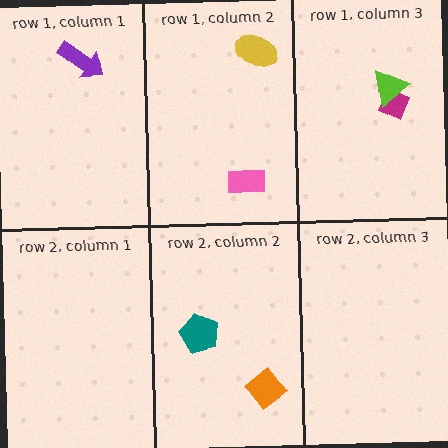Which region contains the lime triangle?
The row 1, column 3 region.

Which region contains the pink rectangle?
The row 1, column 2 region.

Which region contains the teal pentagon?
The row 2, column 2 region.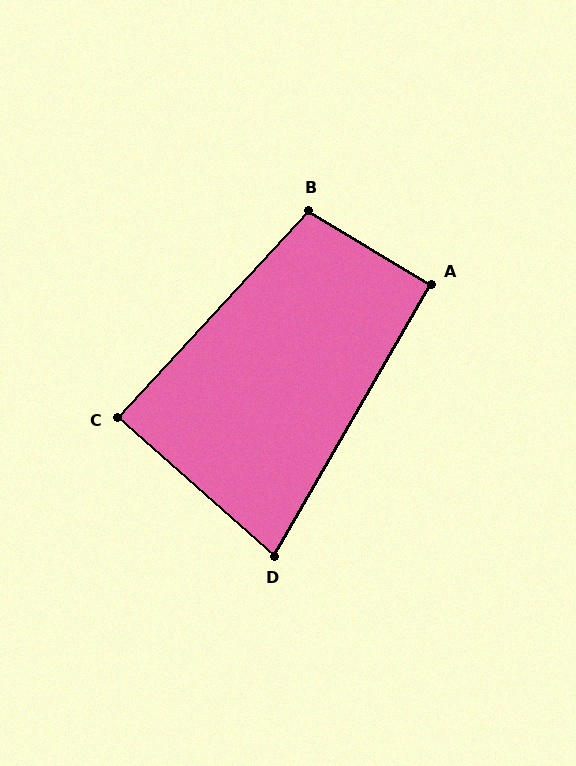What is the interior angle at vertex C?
Approximately 89 degrees (approximately right).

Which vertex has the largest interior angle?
B, at approximately 102 degrees.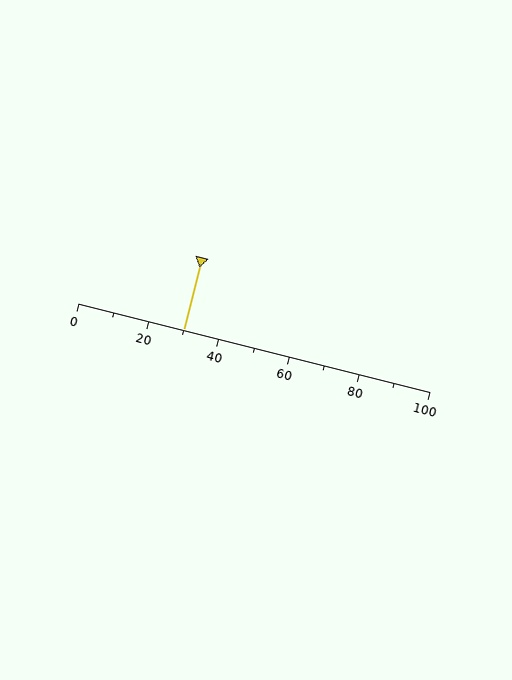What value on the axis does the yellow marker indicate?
The marker indicates approximately 30.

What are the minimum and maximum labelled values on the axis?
The axis runs from 0 to 100.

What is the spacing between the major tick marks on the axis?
The major ticks are spaced 20 apart.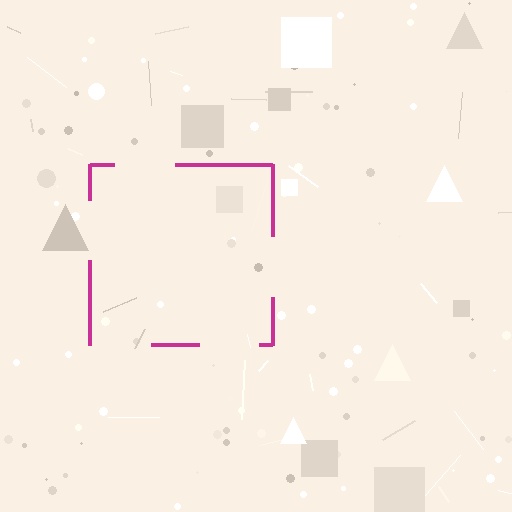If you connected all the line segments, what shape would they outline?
They would outline a square.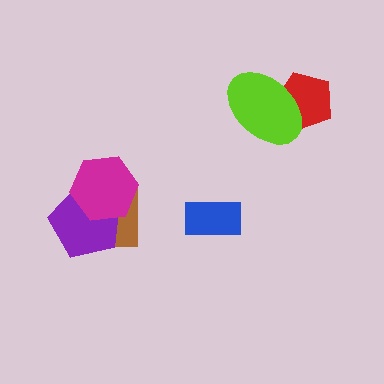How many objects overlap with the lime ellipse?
1 object overlaps with the lime ellipse.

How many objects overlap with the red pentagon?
1 object overlaps with the red pentagon.